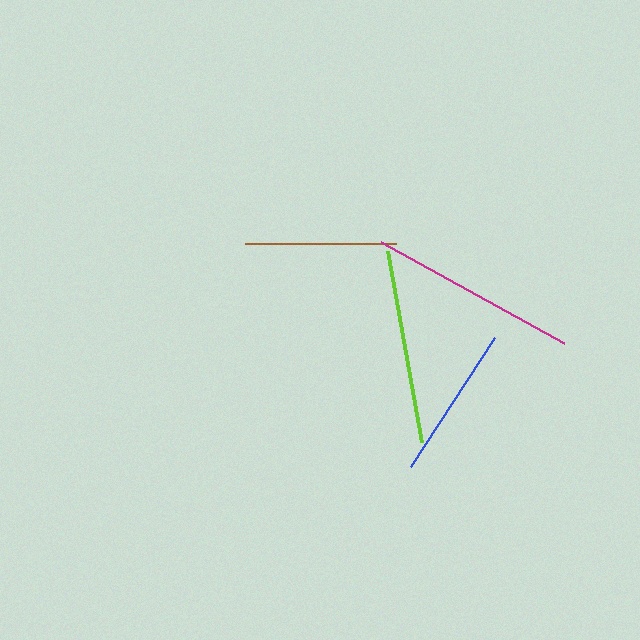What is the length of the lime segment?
The lime segment is approximately 194 pixels long.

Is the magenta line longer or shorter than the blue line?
The magenta line is longer than the blue line.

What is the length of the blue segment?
The blue segment is approximately 154 pixels long.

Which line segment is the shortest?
The brown line is the shortest at approximately 152 pixels.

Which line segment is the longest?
The magenta line is the longest at approximately 210 pixels.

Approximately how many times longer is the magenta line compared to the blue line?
The magenta line is approximately 1.4 times the length of the blue line.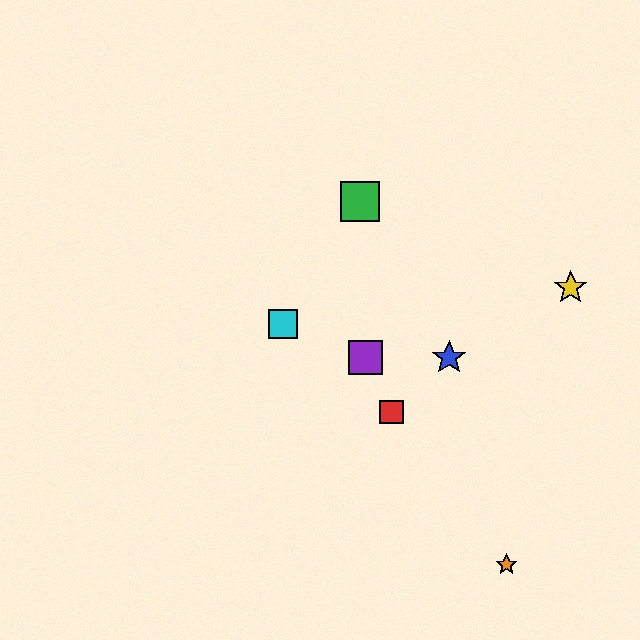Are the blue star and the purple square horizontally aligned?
Yes, both are at y≈357.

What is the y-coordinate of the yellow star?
The yellow star is at y≈287.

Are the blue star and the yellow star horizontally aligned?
No, the blue star is at y≈357 and the yellow star is at y≈287.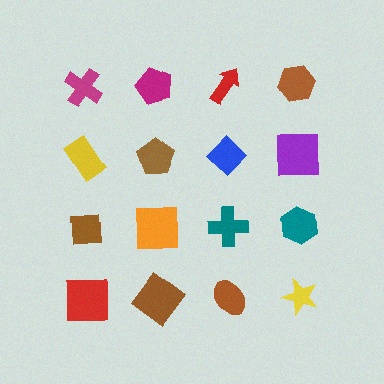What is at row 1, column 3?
A red arrow.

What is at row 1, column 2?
A magenta pentagon.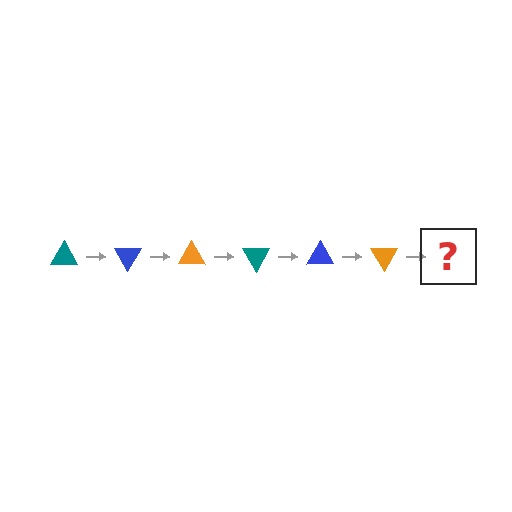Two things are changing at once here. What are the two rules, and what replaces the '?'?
The two rules are that it rotates 60 degrees each step and the color cycles through teal, blue, and orange. The '?' should be a teal triangle, rotated 360 degrees from the start.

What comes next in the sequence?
The next element should be a teal triangle, rotated 360 degrees from the start.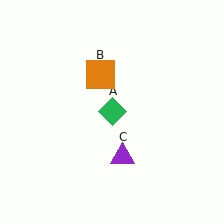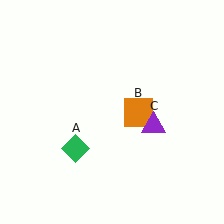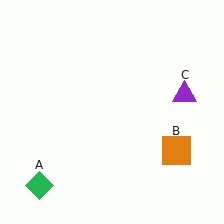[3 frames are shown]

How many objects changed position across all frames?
3 objects changed position: green diamond (object A), orange square (object B), purple triangle (object C).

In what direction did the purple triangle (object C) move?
The purple triangle (object C) moved up and to the right.